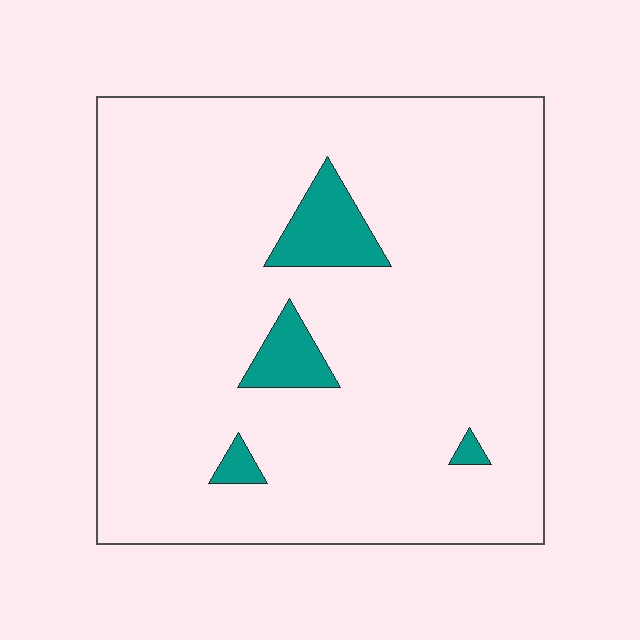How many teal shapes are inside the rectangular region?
4.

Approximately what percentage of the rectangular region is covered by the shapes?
Approximately 5%.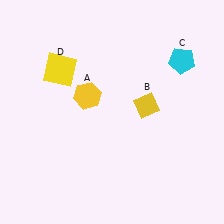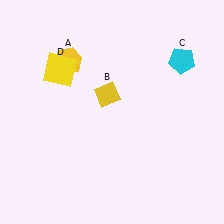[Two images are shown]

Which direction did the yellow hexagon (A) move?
The yellow hexagon (A) moved up.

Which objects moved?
The objects that moved are: the yellow hexagon (A), the yellow diamond (B).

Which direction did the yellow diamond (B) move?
The yellow diamond (B) moved left.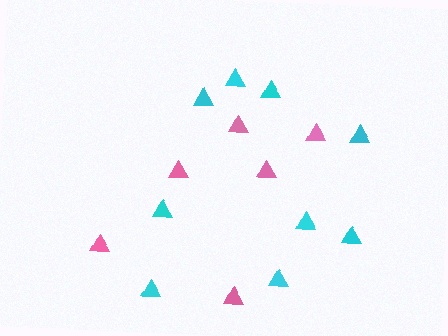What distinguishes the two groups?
There are 2 groups: one group of cyan triangles (9) and one group of pink triangles (6).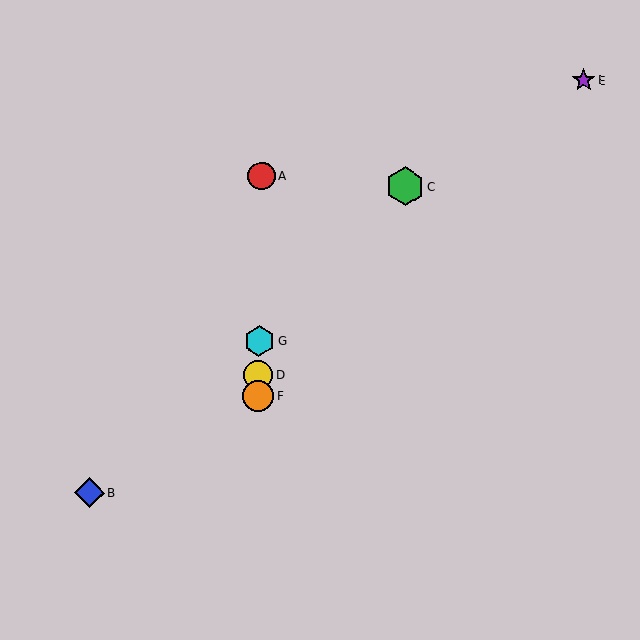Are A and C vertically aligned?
No, A is at x≈262 and C is at x≈405.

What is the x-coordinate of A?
Object A is at x≈262.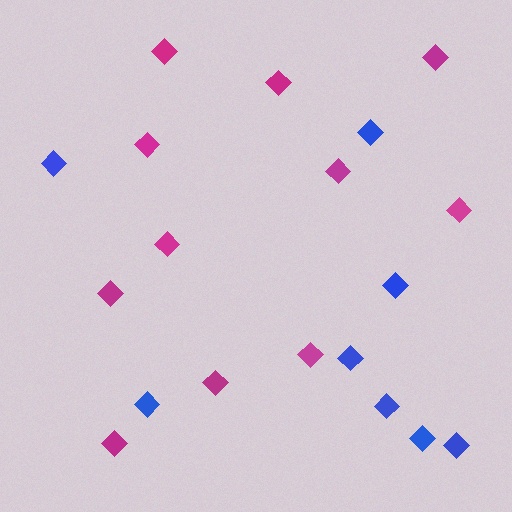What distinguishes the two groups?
There are 2 groups: one group of magenta diamonds (11) and one group of blue diamonds (8).